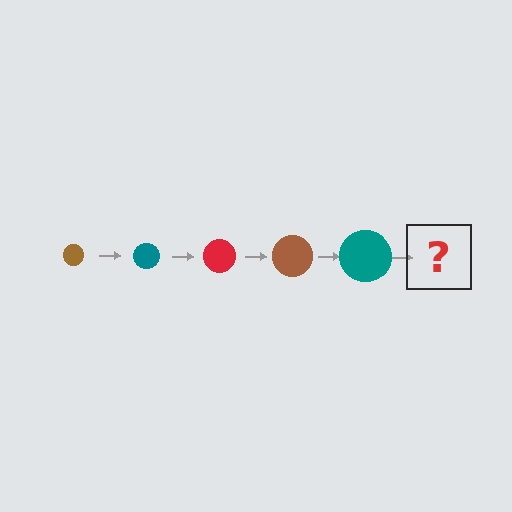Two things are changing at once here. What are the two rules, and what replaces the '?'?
The two rules are that the circle grows larger each step and the color cycles through brown, teal, and red. The '?' should be a red circle, larger than the previous one.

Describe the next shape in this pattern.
It should be a red circle, larger than the previous one.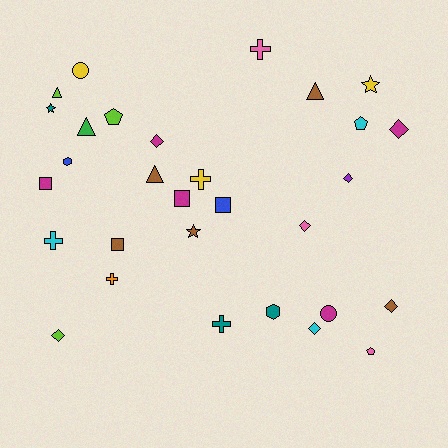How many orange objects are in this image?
There is 1 orange object.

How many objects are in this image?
There are 30 objects.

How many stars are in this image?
There are 3 stars.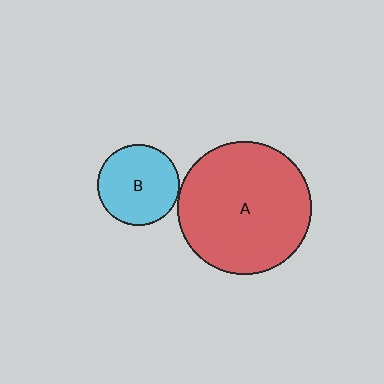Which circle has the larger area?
Circle A (red).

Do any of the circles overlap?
No, none of the circles overlap.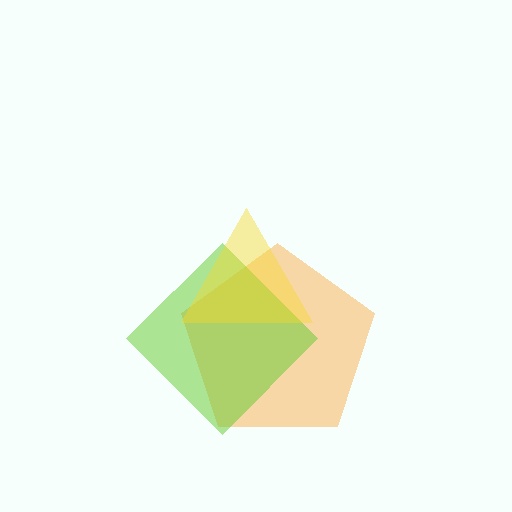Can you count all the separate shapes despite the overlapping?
Yes, there are 3 separate shapes.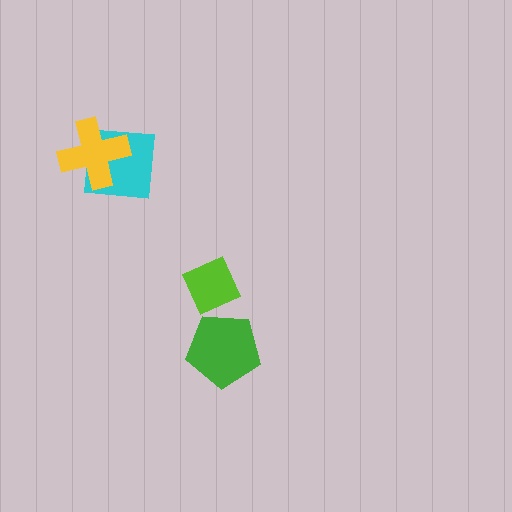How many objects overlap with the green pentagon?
0 objects overlap with the green pentagon.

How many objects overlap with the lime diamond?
0 objects overlap with the lime diamond.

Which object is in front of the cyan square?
The yellow cross is in front of the cyan square.